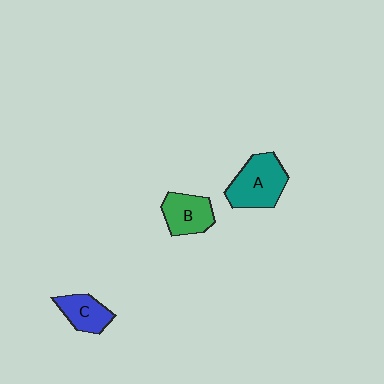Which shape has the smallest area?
Shape C (blue).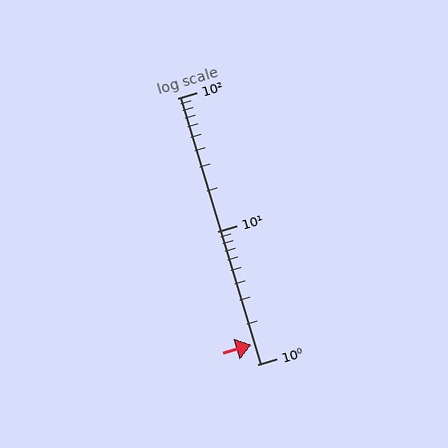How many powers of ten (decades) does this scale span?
The scale spans 2 decades, from 1 to 100.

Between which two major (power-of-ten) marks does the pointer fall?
The pointer is between 1 and 10.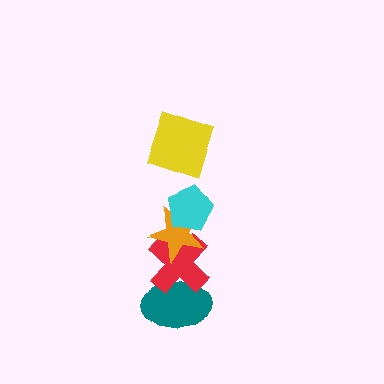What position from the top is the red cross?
The red cross is 4th from the top.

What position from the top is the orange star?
The orange star is 3rd from the top.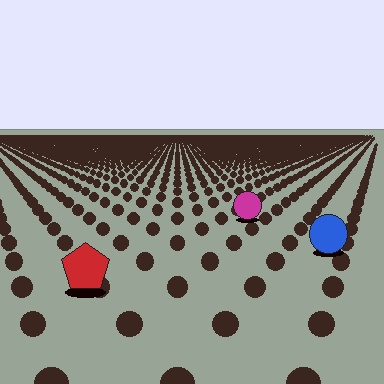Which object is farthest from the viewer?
The magenta circle is farthest from the viewer. It appears smaller and the ground texture around it is denser.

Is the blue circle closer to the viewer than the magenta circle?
Yes. The blue circle is closer — you can tell from the texture gradient: the ground texture is coarser near it.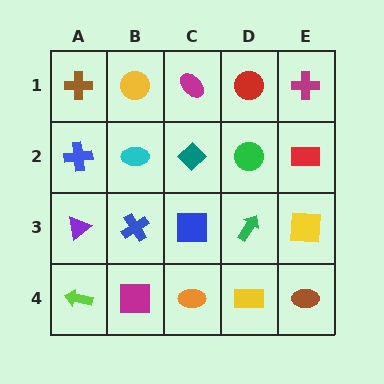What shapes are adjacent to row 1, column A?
A blue cross (row 2, column A), a yellow circle (row 1, column B).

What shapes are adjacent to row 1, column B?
A cyan ellipse (row 2, column B), a brown cross (row 1, column A), a magenta ellipse (row 1, column C).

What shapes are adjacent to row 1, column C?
A teal diamond (row 2, column C), a yellow circle (row 1, column B), a red circle (row 1, column D).